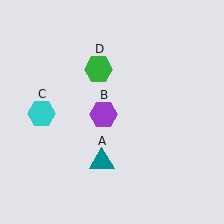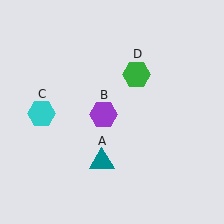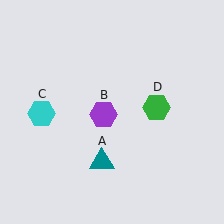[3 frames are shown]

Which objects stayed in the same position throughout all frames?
Teal triangle (object A) and purple hexagon (object B) and cyan hexagon (object C) remained stationary.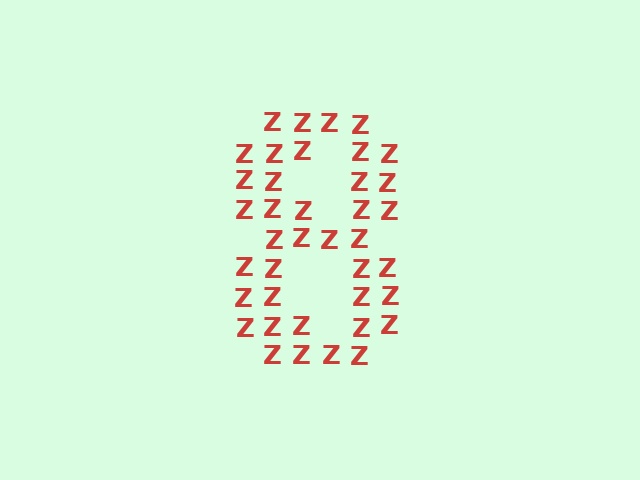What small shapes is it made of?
It is made of small letter Z's.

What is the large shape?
The large shape is the digit 8.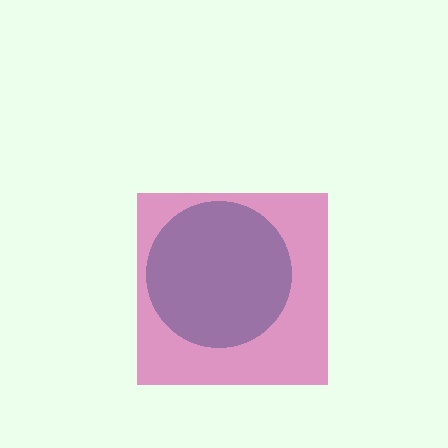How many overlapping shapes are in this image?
There are 2 overlapping shapes in the image.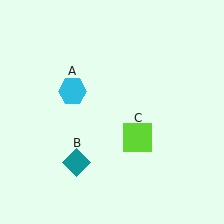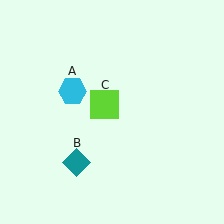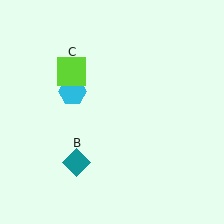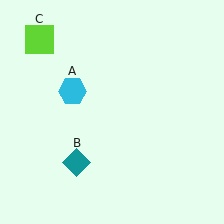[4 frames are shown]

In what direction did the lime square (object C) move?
The lime square (object C) moved up and to the left.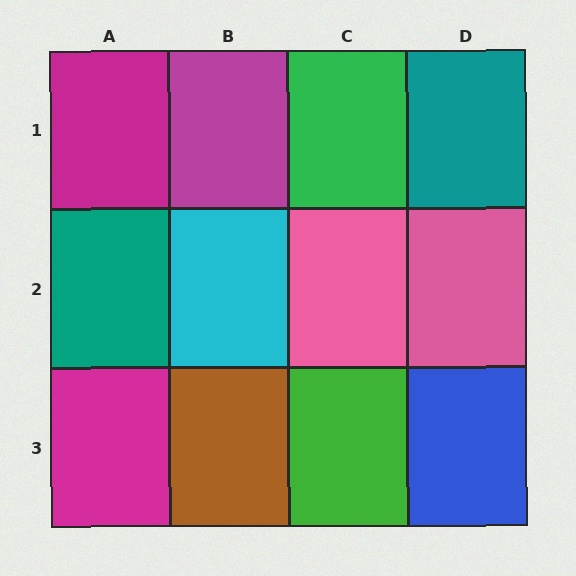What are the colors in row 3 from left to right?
Magenta, brown, green, blue.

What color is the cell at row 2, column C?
Pink.